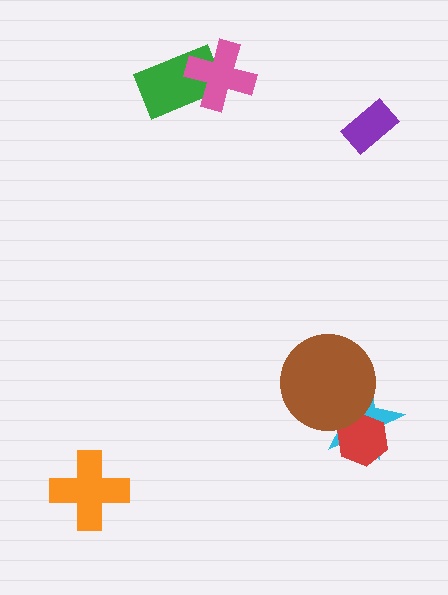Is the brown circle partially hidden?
No, no other shape covers it.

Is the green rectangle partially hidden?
Yes, it is partially covered by another shape.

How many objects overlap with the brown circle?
2 objects overlap with the brown circle.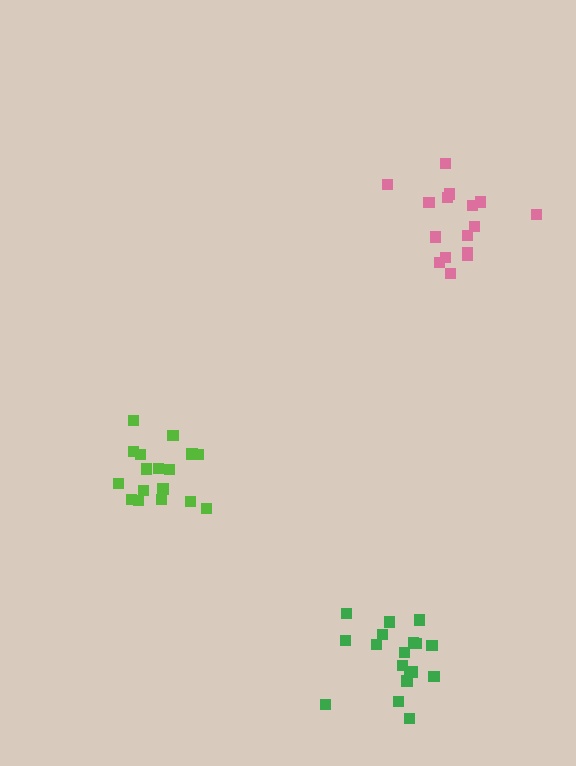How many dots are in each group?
Group 1: 17 dots, Group 2: 18 dots, Group 3: 16 dots (51 total).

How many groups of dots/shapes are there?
There are 3 groups.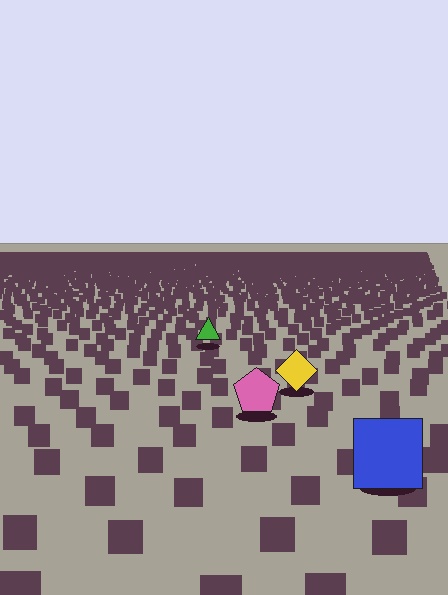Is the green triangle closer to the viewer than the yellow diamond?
No. The yellow diamond is closer — you can tell from the texture gradient: the ground texture is coarser near it.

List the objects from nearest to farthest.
From nearest to farthest: the blue square, the pink pentagon, the yellow diamond, the green triangle.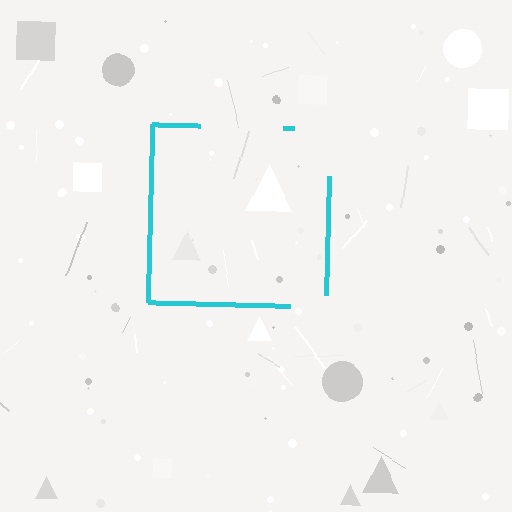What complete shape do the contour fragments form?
The contour fragments form a square.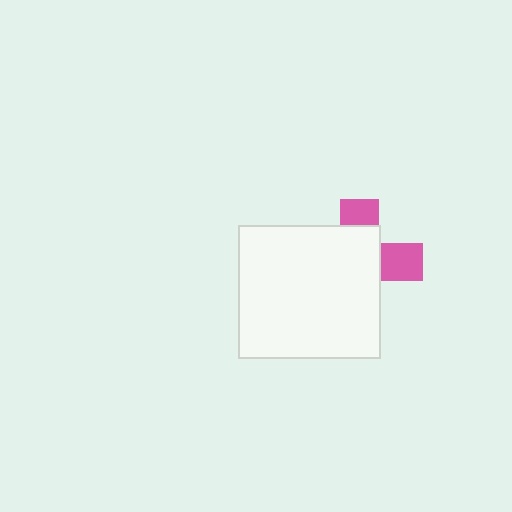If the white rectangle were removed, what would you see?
You would see the complete pink cross.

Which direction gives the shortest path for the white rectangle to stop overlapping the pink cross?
Moving left gives the shortest separation.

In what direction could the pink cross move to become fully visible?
The pink cross could move right. That would shift it out from behind the white rectangle entirely.